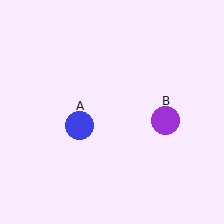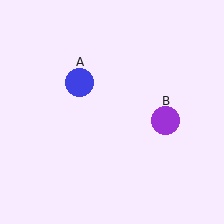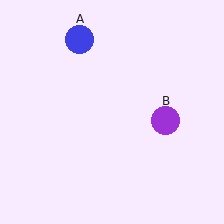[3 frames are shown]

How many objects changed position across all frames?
1 object changed position: blue circle (object A).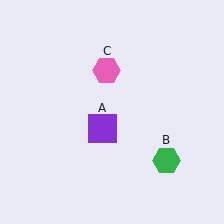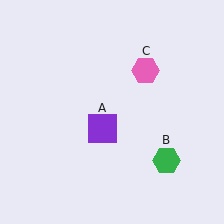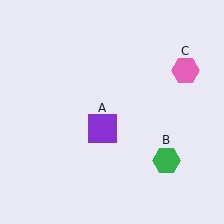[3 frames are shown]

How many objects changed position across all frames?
1 object changed position: pink hexagon (object C).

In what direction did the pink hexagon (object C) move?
The pink hexagon (object C) moved right.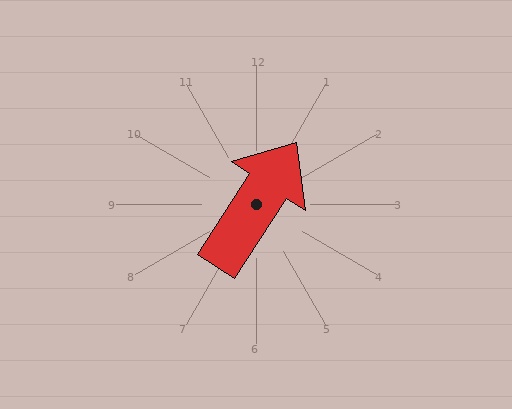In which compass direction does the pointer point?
Northeast.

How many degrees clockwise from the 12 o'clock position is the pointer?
Approximately 33 degrees.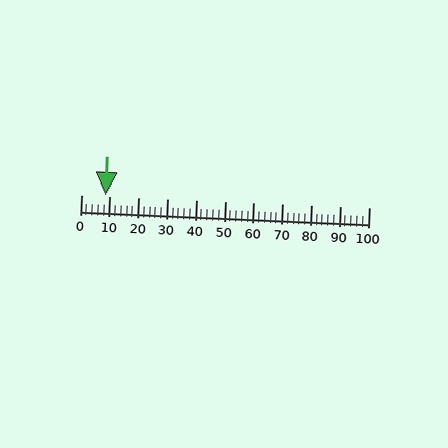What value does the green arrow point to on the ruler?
The green arrow points to approximately 9.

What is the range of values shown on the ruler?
The ruler shows values from 0 to 100.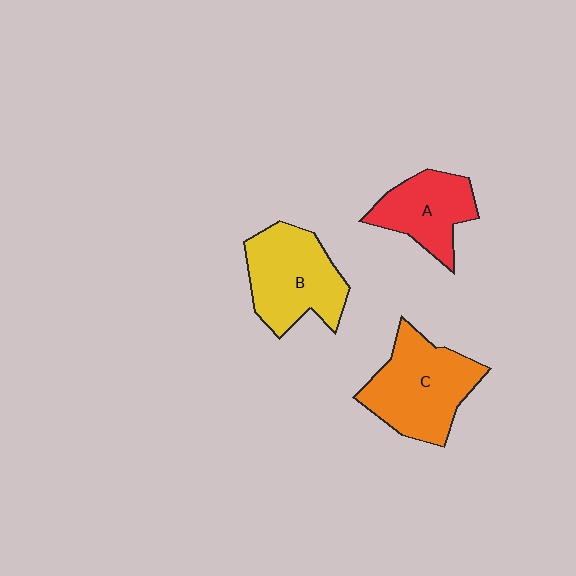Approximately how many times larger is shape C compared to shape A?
Approximately 1.4 times.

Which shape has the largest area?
Shape C (orange).